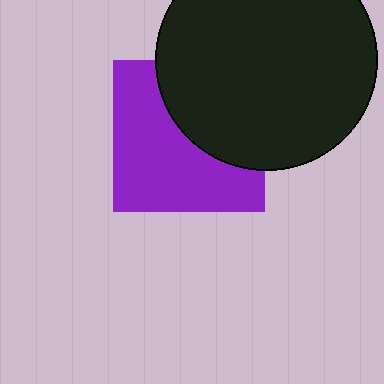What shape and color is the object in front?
The object in front is a black circle.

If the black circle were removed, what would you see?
You would see the complete purple square.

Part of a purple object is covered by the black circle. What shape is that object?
It is a square.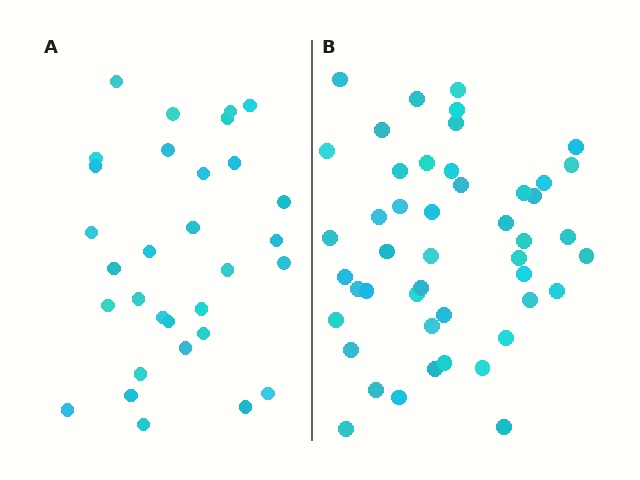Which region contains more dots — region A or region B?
Region B (the right region) has more dots.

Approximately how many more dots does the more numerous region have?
Region B has approximately 15 more dots than region A.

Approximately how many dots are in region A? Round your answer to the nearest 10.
About 30 dots. (The exact count is 31, which rounds to 30.)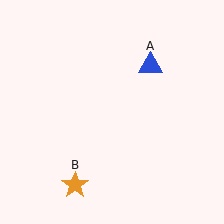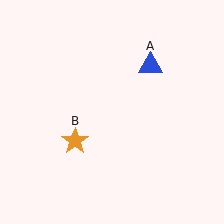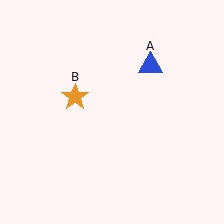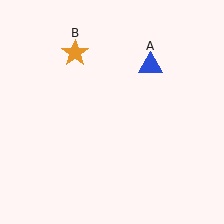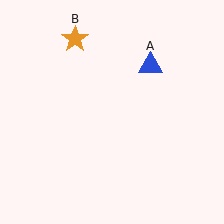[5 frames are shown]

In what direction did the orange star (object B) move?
The orange star (object B) moved up.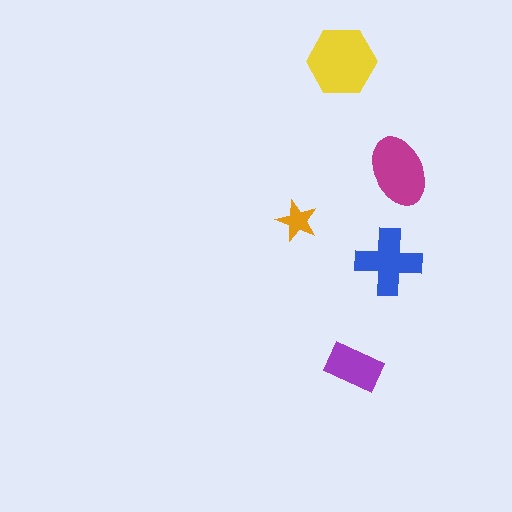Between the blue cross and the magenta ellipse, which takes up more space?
The magenta ellipse.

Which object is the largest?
The yellow hexagon.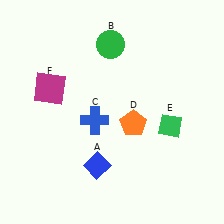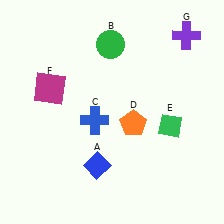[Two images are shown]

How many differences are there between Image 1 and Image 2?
There is 1 difference between the two images.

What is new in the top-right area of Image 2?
A purple cross (G) was added in the top-right area of Image 2.